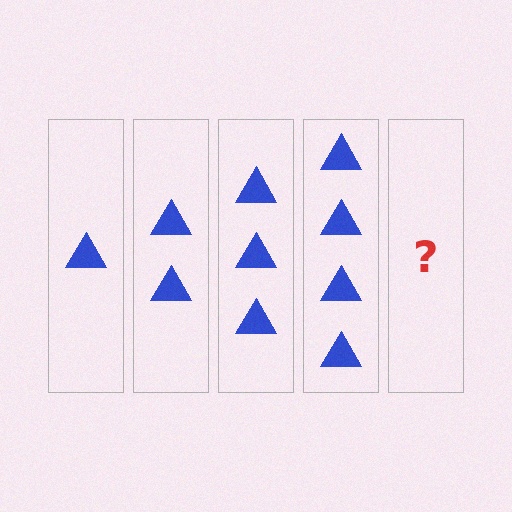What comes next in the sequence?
The next element should be 5 triangles.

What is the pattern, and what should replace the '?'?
The pattern is that each step adds one more triangle. The '?' should be 5 triangles.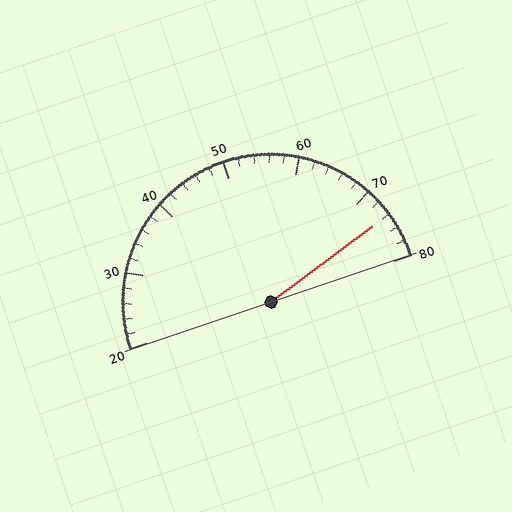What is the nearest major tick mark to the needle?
The nearest major tick mark is 70.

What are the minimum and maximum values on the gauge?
The gauge ranges from 20 to 80.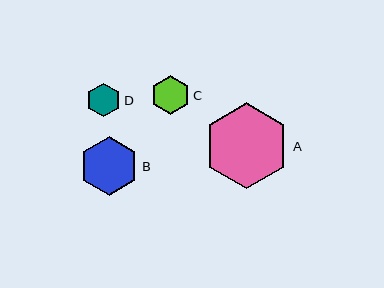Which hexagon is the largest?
Hexagon A is the largest with a size of approximately 86 pixels.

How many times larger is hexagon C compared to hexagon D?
Hexagon C is approximately 1.1 times the size of hexagon D.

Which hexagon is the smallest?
Hexagon D is the smallest with a size of approximately 34 pixels.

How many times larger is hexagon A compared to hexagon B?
Hexagon A is approximately 1.5 times the size of hexagon B.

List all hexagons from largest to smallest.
From largest to smallest: A, B, C, D.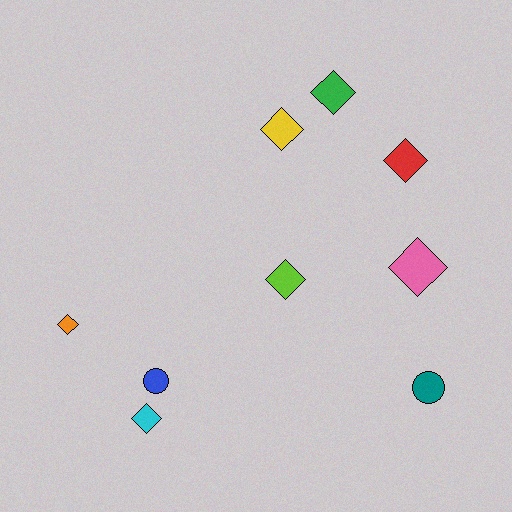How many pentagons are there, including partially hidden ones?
There are no pentagons.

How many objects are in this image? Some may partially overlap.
There are 9 objects.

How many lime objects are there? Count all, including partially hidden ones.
There is 1 lime object.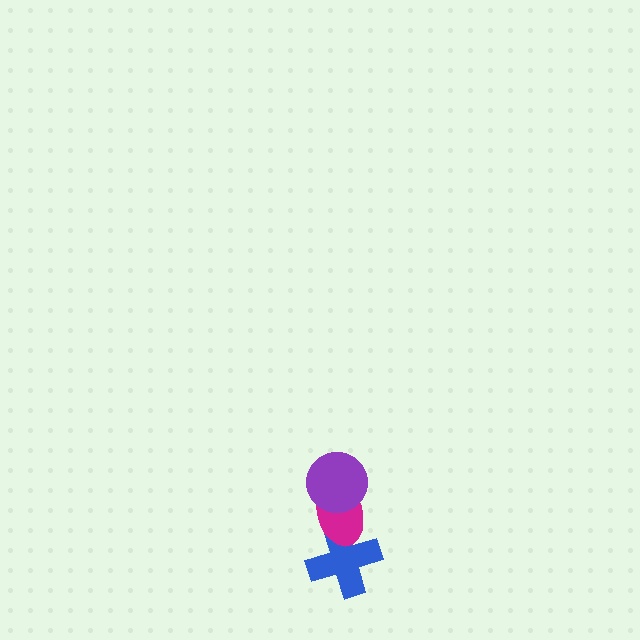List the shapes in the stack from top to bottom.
From top to bottom: the purple circle, the magenta ellipse, the blue cross.